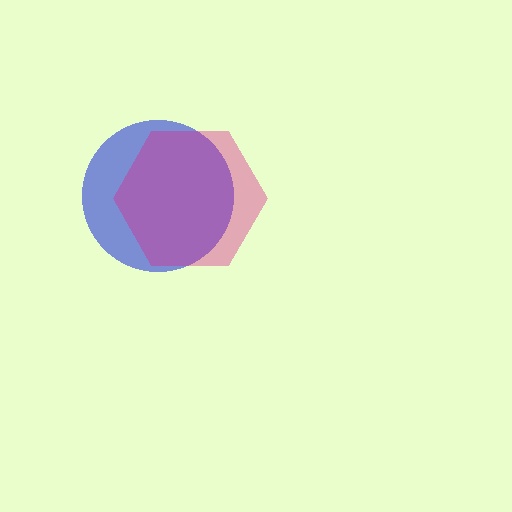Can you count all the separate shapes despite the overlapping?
Yes, there are 2 separate shapes.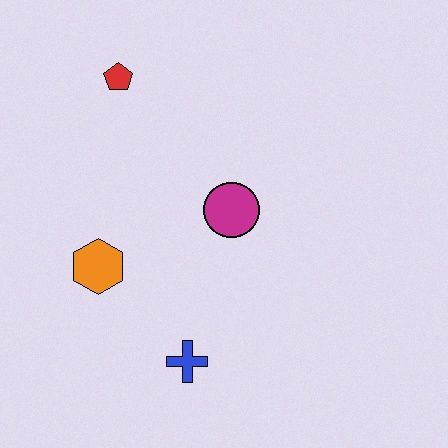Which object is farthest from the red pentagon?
The blue cross is farthest from the red pentagon.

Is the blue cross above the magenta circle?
No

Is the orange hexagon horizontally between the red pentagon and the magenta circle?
No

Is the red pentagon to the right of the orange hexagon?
Yes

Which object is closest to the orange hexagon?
The blue cross is closest to the orange hexagon.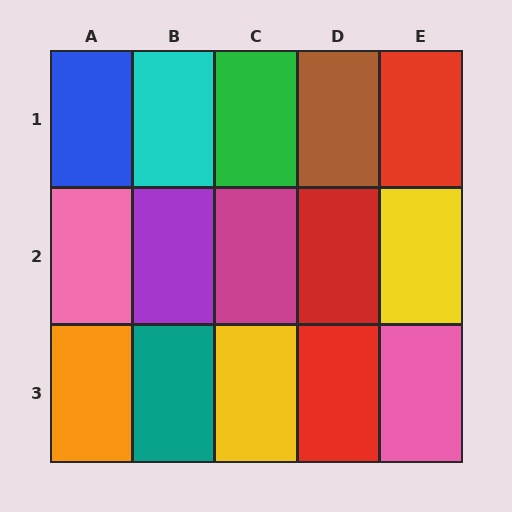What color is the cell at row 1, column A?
Blue.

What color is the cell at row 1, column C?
Green.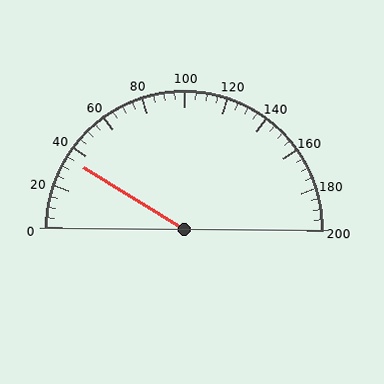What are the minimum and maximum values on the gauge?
The gauge ranges from 0 to 200.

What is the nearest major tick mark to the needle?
The nearest major tick mark is 40.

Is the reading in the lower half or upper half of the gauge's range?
The reading is in the lower half of the range (0 to 200).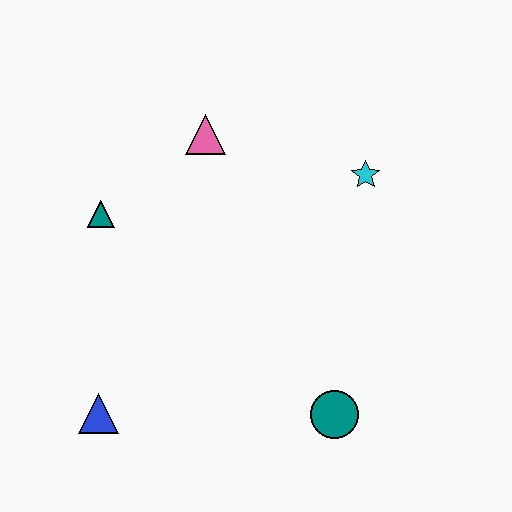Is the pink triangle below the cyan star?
No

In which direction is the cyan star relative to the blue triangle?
The cyan star is to the right of the blue triangle.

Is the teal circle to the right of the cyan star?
No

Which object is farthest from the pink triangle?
The teal circle is farthest from the pink triangle.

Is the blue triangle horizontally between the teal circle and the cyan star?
No